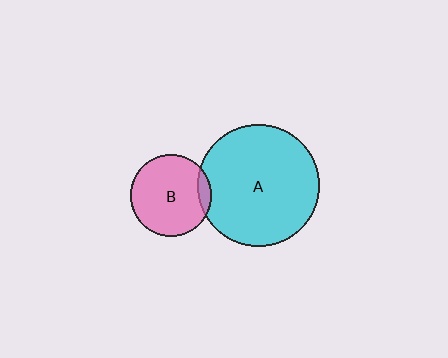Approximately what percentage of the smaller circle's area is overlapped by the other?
Approximately 10%.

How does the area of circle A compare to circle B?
Approximately 2.2 times.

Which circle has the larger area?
Circle A (cyan).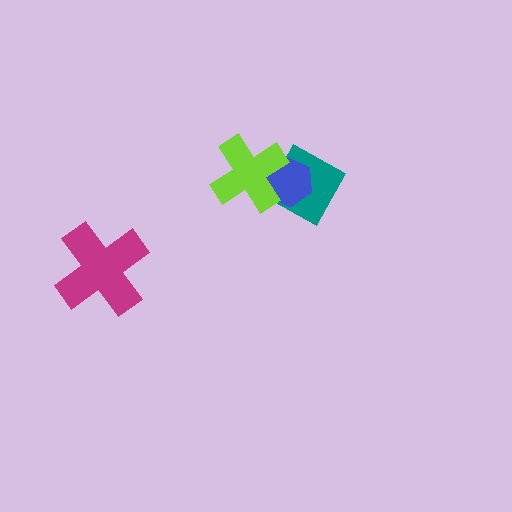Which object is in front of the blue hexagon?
The lime cross is in front of the blue hexagon.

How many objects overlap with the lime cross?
2 objects overlap with the lime cross.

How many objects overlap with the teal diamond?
2 objects overlap with the teal diamond.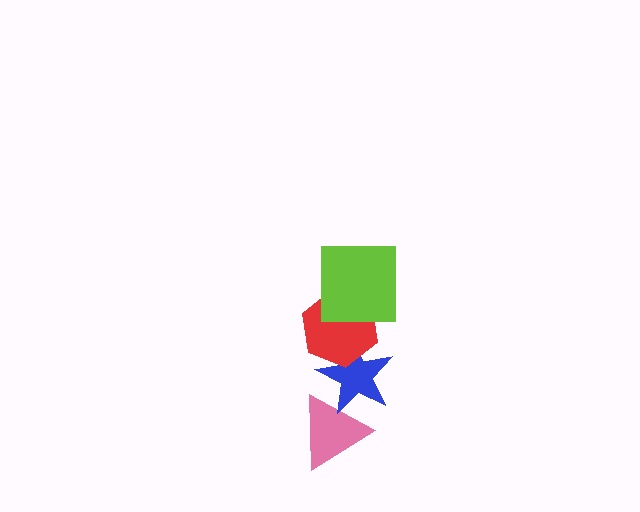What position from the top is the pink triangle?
The pink triangle is 4th from the top.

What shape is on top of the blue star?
The red hexagon is on top of the blue star.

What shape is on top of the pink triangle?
The blue star is on top of the pink triangle.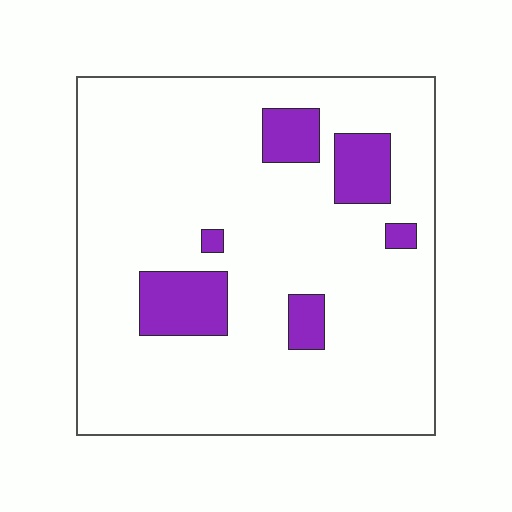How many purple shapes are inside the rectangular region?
6.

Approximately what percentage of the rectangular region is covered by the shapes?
Approximately 15%.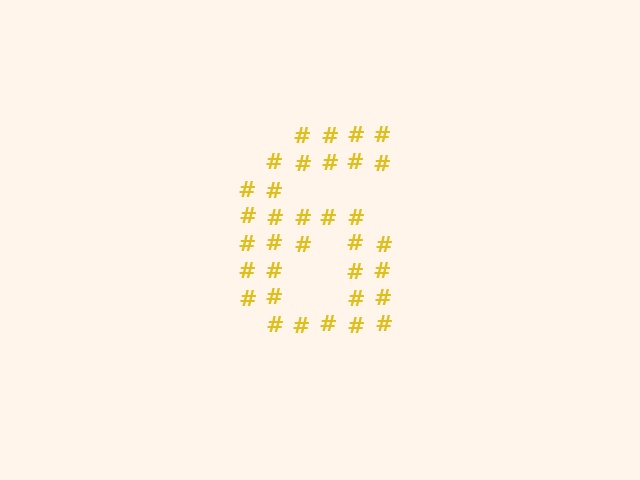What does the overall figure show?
The overall figure shows the digit 6.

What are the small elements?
The small elements are hash symbols.